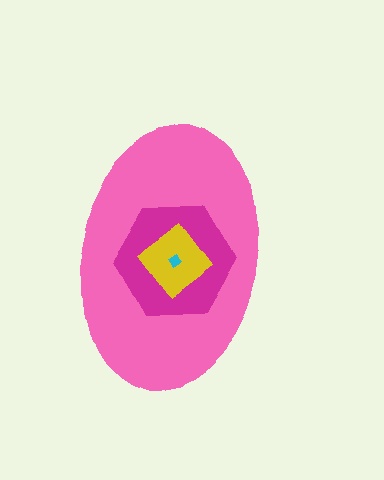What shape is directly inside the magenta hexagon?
The yellow diamond.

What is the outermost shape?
The pink ellipse.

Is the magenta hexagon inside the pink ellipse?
Yes.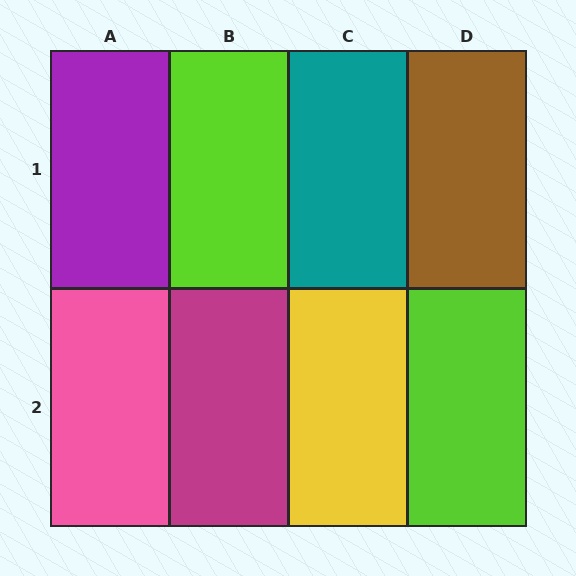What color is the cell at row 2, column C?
Yellow.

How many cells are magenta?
1 cell is magenta.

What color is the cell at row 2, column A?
Pink.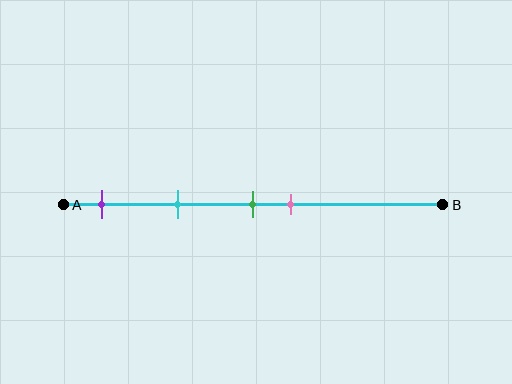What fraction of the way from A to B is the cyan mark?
The cyan mark is approximately 30% (0.3) of the way from A to B.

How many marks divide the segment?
There are 4 marks dividing the segment.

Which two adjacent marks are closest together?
The green and pink marks are the closest adjacent pair.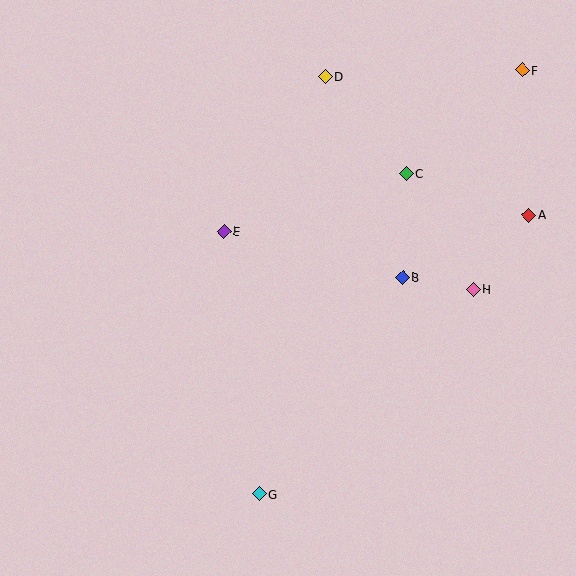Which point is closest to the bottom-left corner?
Point G is closest to the bottom-left corner.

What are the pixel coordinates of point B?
Point B is at (403, 278).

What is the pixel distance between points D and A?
The distance between D and A is 246 pixels.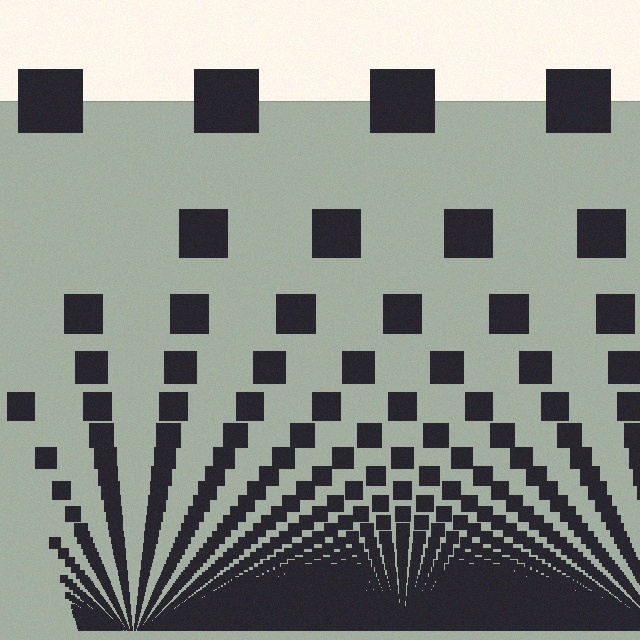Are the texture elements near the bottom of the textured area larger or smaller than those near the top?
Smaller. The gradient is inverted — elements near the bottom are smaller and denser.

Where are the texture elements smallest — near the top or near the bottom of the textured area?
Near the bottom.